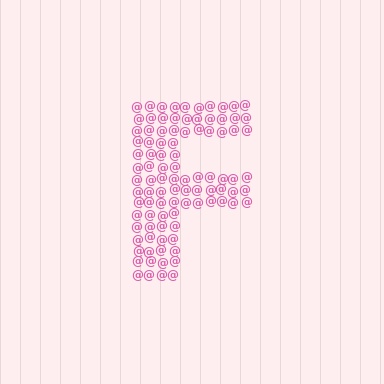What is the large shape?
The large shape is the letter F.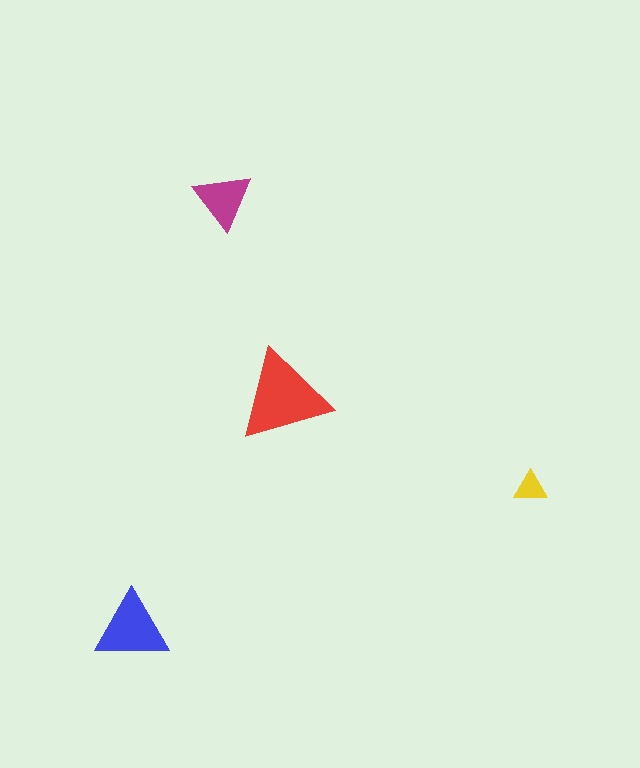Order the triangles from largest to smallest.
the red one, the blue one, the magenta one, the yellow one.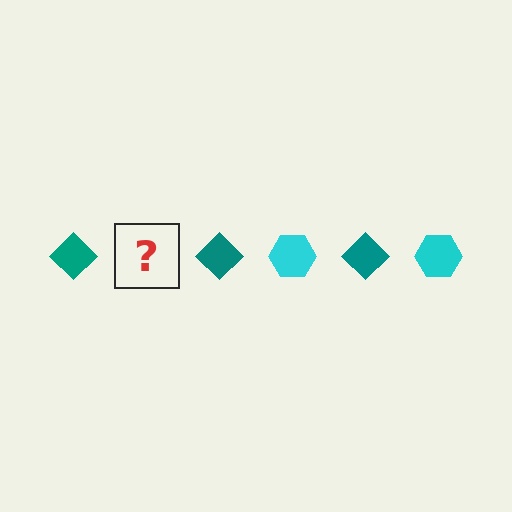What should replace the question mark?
The question mark should be replaced with a cyan hexagon.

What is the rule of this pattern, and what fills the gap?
The rule is that the pattern alternates between teal diamond and cyan hexagon. The gap should be filled with a cyan hexagon.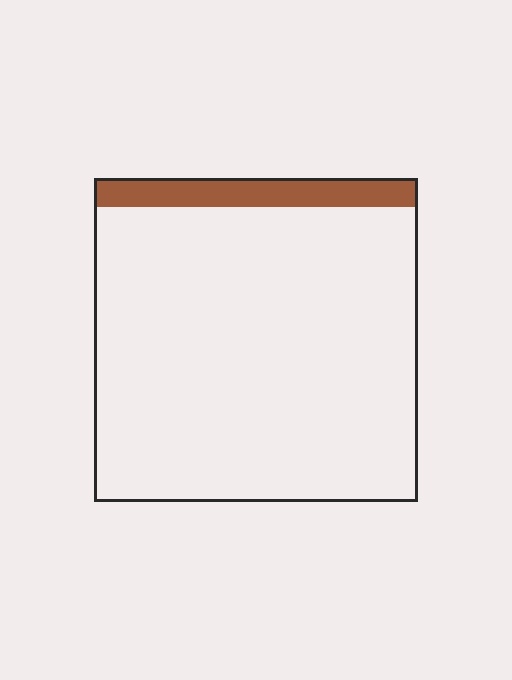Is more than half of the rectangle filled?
No.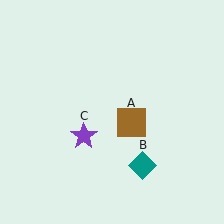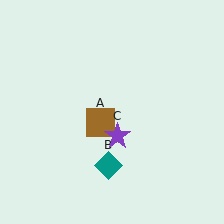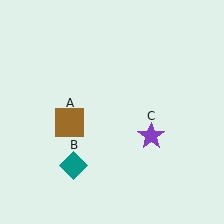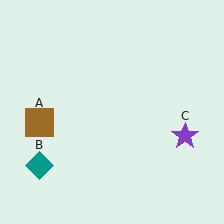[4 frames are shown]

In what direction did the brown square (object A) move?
The brown square (object A) moved left.